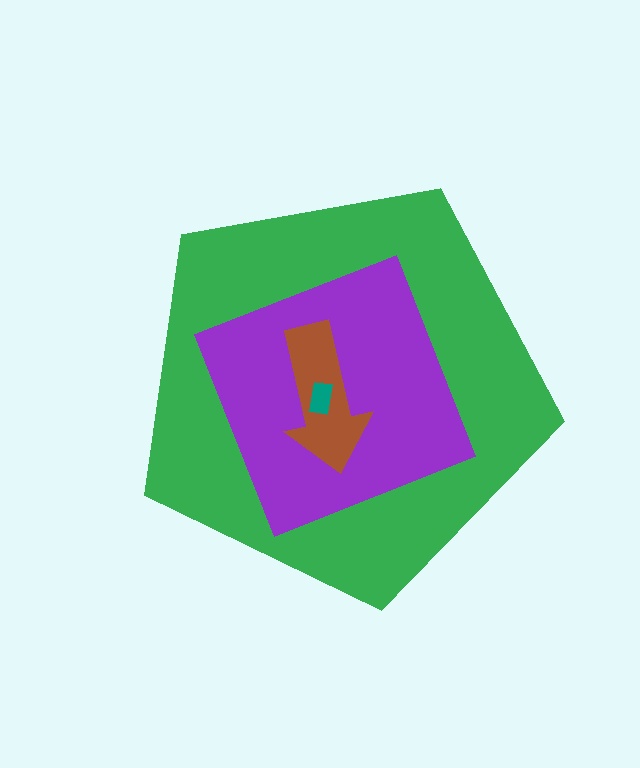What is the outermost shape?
The green pentagon.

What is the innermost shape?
The teal rectangle.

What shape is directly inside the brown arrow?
The teal rectangle.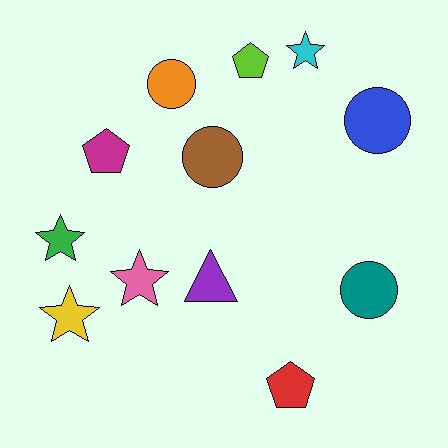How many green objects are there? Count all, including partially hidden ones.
There is 1 green object.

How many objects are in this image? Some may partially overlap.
There are 12 objects.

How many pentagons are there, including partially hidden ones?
There are 3 pentagons.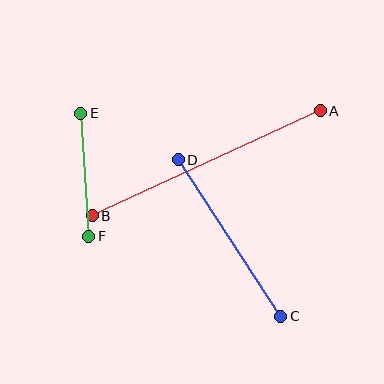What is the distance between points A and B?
The distance is approximately 251 pixels.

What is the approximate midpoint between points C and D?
The midpoint is at approximately (229, 238) pixels.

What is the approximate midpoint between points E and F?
The midpoint is at approximately (85, 175) pixels.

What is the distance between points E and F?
The distance is approximately 123 pixels.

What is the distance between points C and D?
The distance is approximately 187 pixels.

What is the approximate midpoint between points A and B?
The midpoint is at approximately (206, 163) pixels.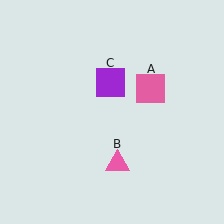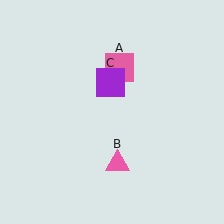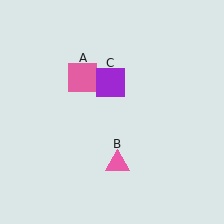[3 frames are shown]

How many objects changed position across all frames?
1 object changed position: pink square (object A).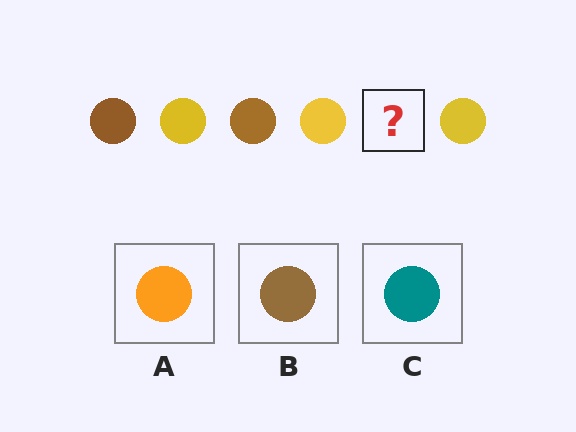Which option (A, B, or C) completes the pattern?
B.